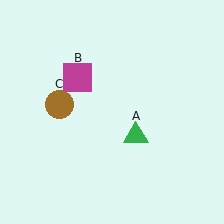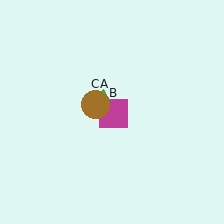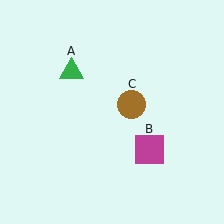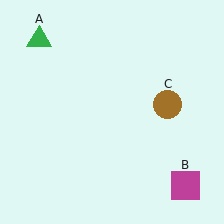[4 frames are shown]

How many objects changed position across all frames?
3 objects changed position: green triangle (object A), magenta square (object B), brown circle (object C).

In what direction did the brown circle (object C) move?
The brown circle (object C) moved right.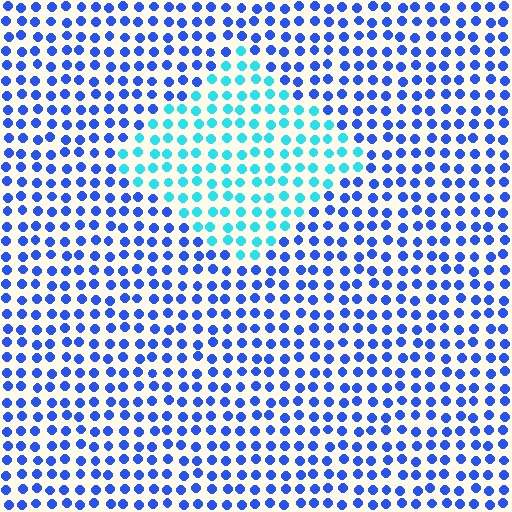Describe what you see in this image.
The image is filled with small blue elements in a uniform arrangement. A diamond-shaped region is visible where the elements are tinted to a slightly different hue, forming a subtle color boundary.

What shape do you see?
I see a diamond.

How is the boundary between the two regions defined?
The boundary is defined purely by a slight shift in hue (about 45 degrees). Spacing, size, and orientation are identical on both sides.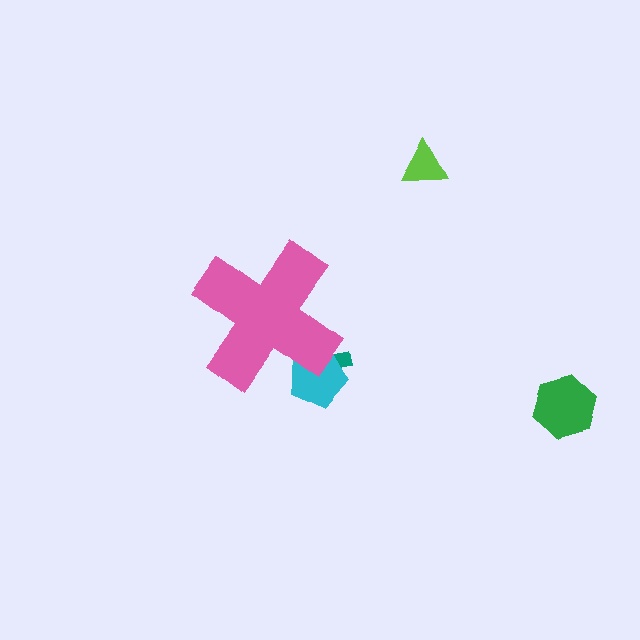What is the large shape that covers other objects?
A pink cross.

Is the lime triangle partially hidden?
No, the lime triangle is fully visible.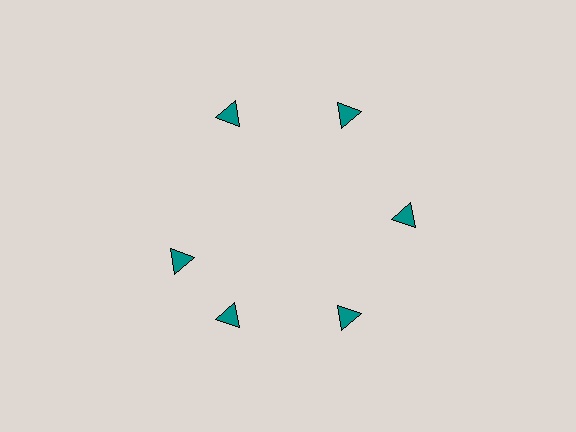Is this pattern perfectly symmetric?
No. The 6 teal triangles are arranged in a ring, but one element near the 9 o'clock position is rotated out of alignment along the ring, breaking the 6-fold rotational symmetry.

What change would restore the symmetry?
The symmetry would be restored by rotating it back into even spacing with its neighbors so that all 6 triangles sit at equal angles and equal distance from the center.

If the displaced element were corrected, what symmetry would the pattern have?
It would have 6-fold rotational symmetry — the pattern would map onto itself every 60 degrees.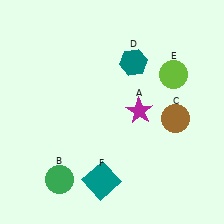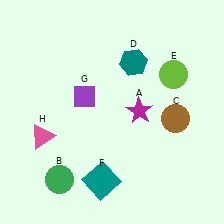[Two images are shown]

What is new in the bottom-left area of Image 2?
A pink triangle (H) was added in the bottom-left area of Image 2.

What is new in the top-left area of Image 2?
A purple diamond (G) was added in the top-left area of Image 2.